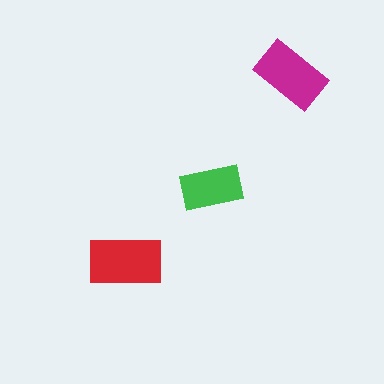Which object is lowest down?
The red rectangle is bottommost.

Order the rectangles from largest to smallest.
the red one, the magenta one, the green one.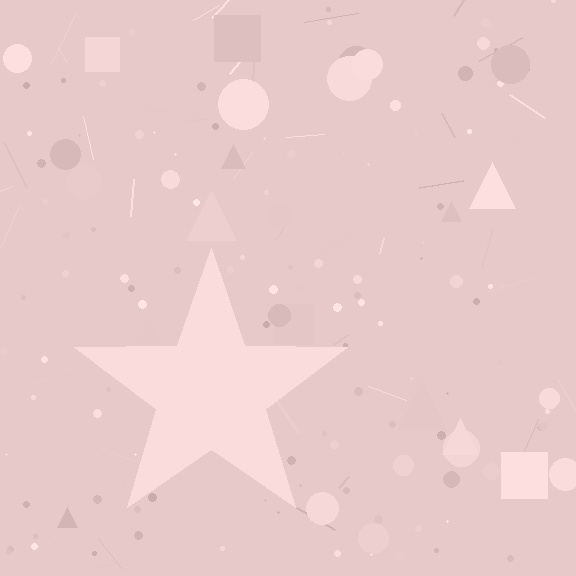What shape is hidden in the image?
A star is hidden in the image.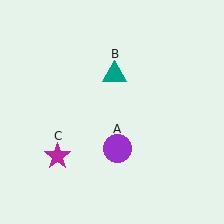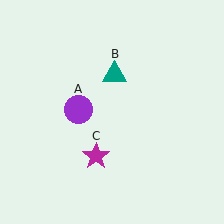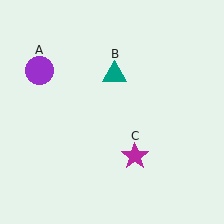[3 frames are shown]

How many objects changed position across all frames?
2 objects changed position: purple circle (object A), magenta star (object C).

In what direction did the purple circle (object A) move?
The purple circle (object A) moved up and to the left.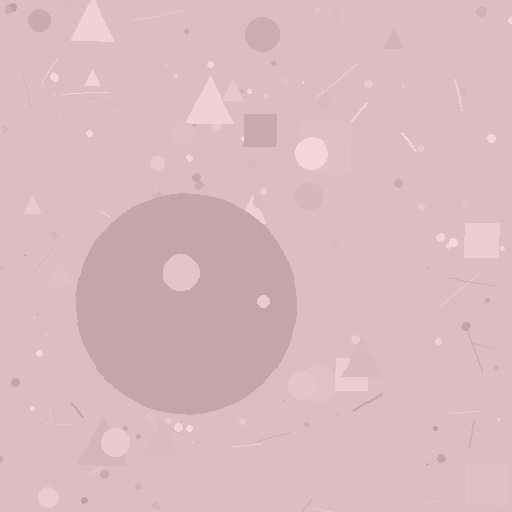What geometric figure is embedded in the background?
A circle is embedded in the background.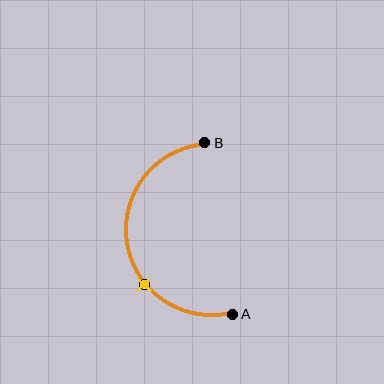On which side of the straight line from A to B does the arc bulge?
The arc bulges to the left of the straight line connecting A and B.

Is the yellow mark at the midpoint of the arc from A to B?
No. The yellow mark lies on the arc but is closer to endpoint A. The arc midpoint would be at the point on the curve equidistant along the arc from both A and B.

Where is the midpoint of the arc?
The arc midpoint is the point on the curve farthest from the straight line joining A and B. It sits to the left of that line.